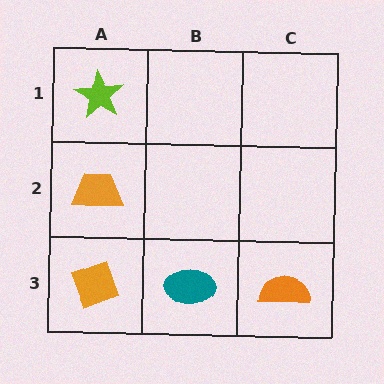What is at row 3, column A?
An orange diamond.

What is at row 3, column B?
A teal ellipse.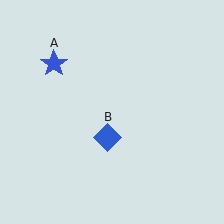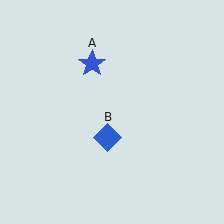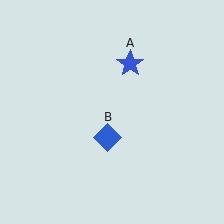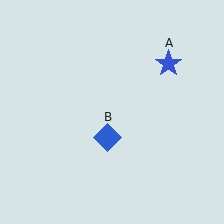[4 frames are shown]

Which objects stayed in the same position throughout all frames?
Blue diamond (object B) remained stationary.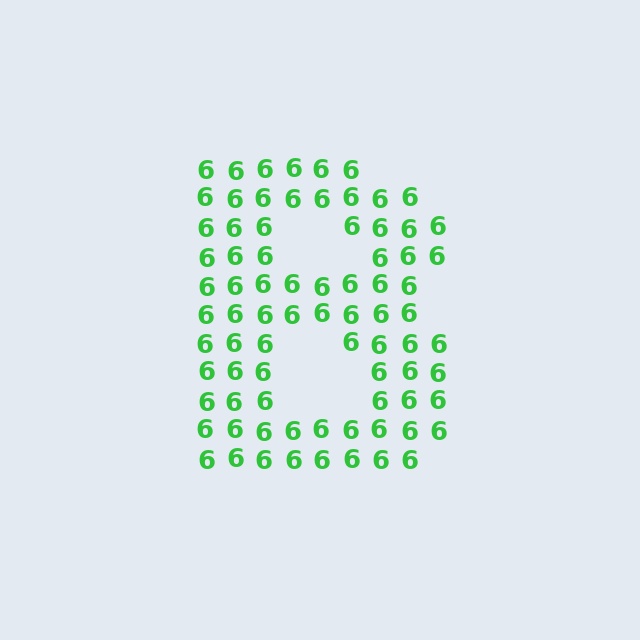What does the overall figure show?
The overall figure shows the letter B.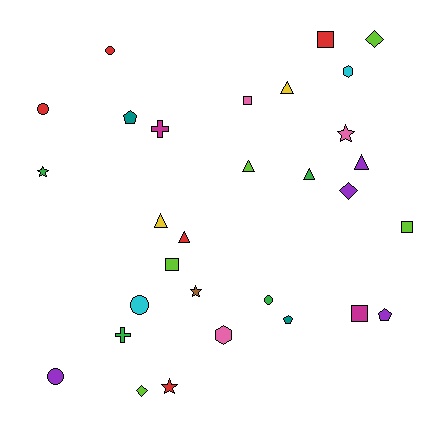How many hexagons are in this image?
There are 2 hexagons.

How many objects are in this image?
There are 30 objects.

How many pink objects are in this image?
There are 3 pink objects.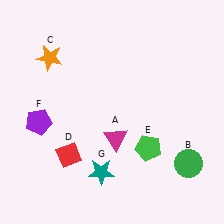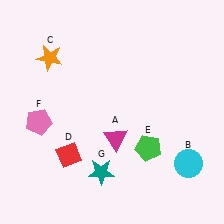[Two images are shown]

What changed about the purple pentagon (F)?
In Image 1, F is purple. In Image 2, it changed to pink.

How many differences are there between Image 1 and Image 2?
There are 2 differences between the two images.